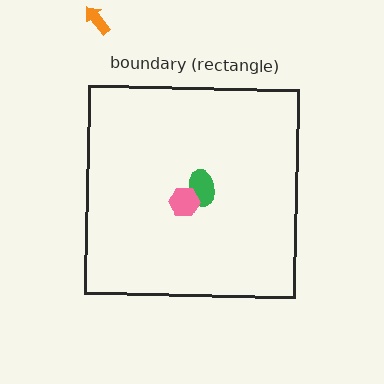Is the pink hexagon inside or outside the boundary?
Inside.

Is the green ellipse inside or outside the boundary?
Inside.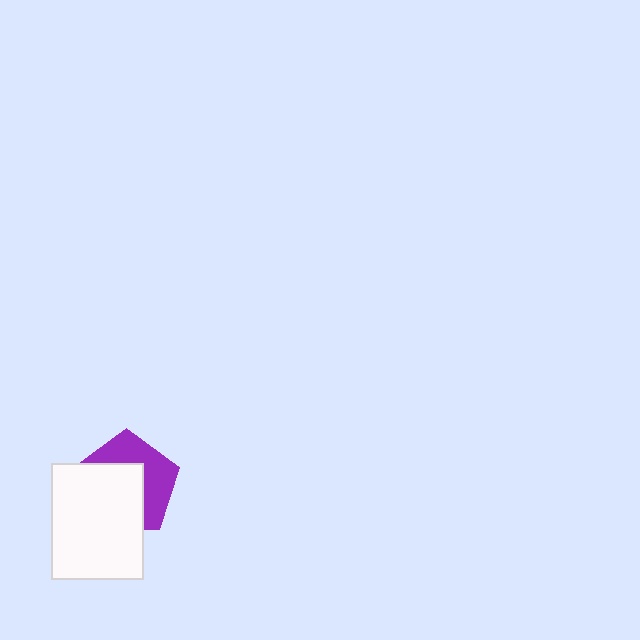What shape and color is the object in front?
The object in front is a white rectangle.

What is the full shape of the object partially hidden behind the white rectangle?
The partially hidden object is a purple pentagon.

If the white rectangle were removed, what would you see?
You would see the complete purple pentagon.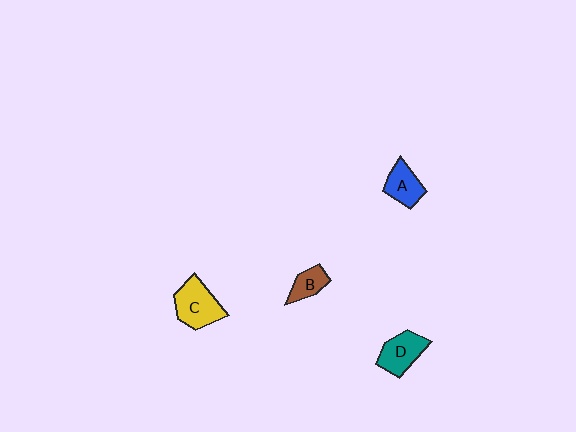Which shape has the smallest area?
Shape B (brown).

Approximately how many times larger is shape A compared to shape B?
Approximately 1.3 times.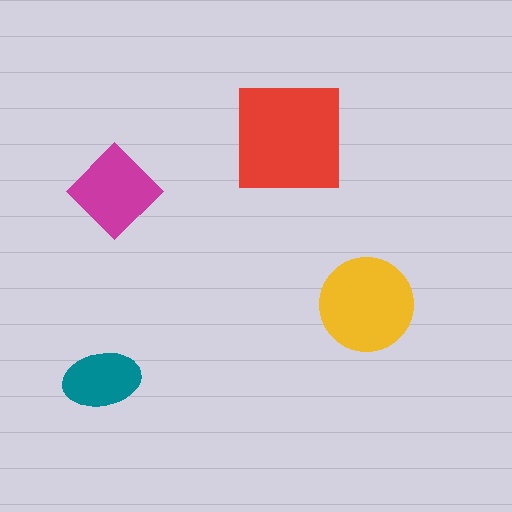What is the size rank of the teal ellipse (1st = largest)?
4th.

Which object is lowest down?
The teal ellipse is bottommost.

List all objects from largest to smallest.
The red square, the yellow circle, the magenta diamond, the teal ellipse.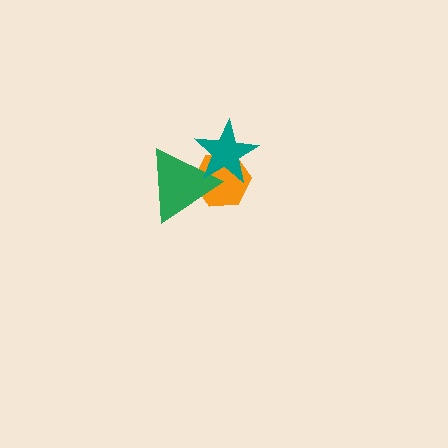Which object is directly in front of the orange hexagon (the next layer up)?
The green triangle is directly in front of the orange hexagon.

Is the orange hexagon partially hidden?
Yes, it is partially covered by another shape.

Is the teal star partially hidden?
No, no other shape covers it.